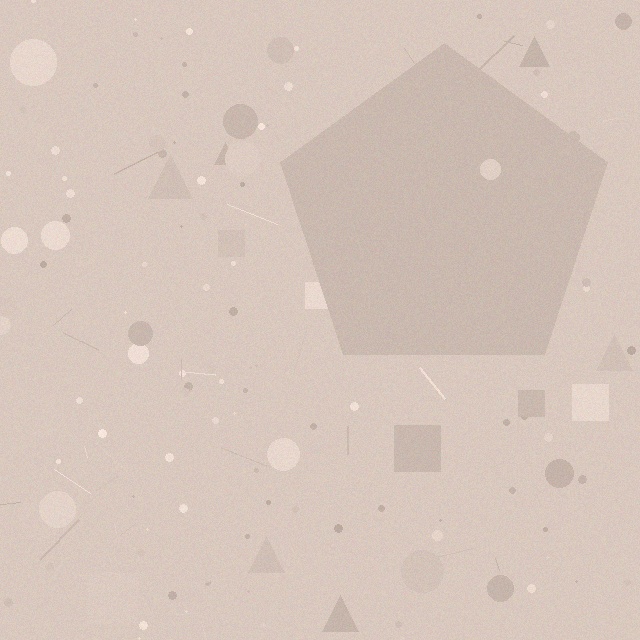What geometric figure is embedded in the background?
A pentagon is embedded in the background.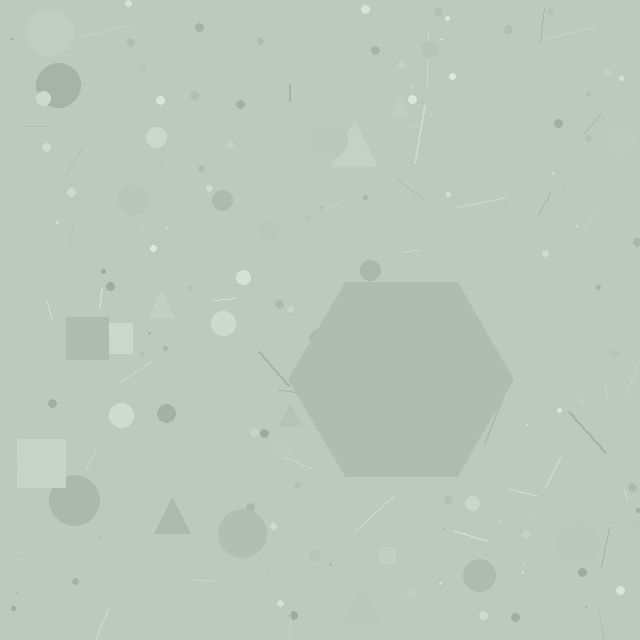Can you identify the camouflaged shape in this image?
The camouflaged shape is a hexagon.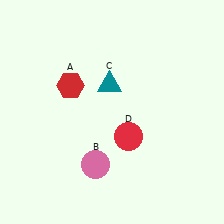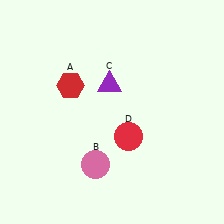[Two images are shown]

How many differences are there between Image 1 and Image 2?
There is 1 difference between the two images.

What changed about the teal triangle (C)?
In Image 1, C is teal. In Image 2, it changed to purple.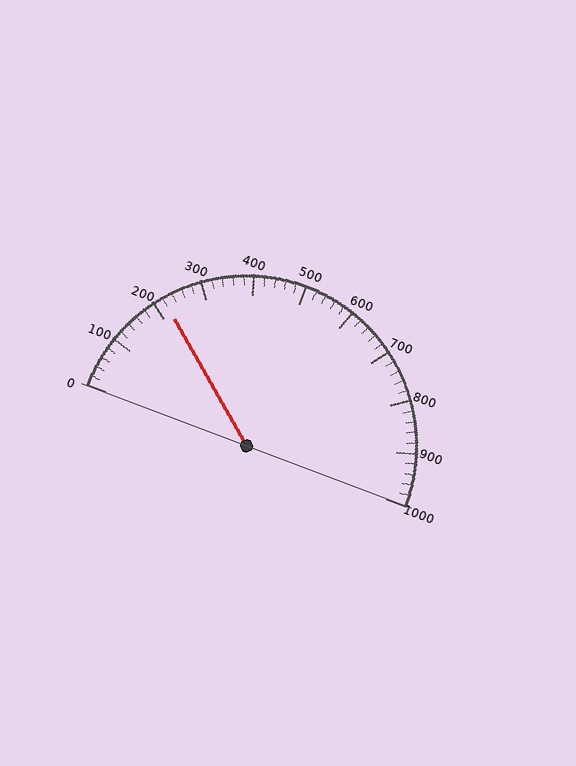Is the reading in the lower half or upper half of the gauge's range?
The reading is in the lower half of the range (0 to 1000).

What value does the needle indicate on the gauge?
The needle indicates approximately 220.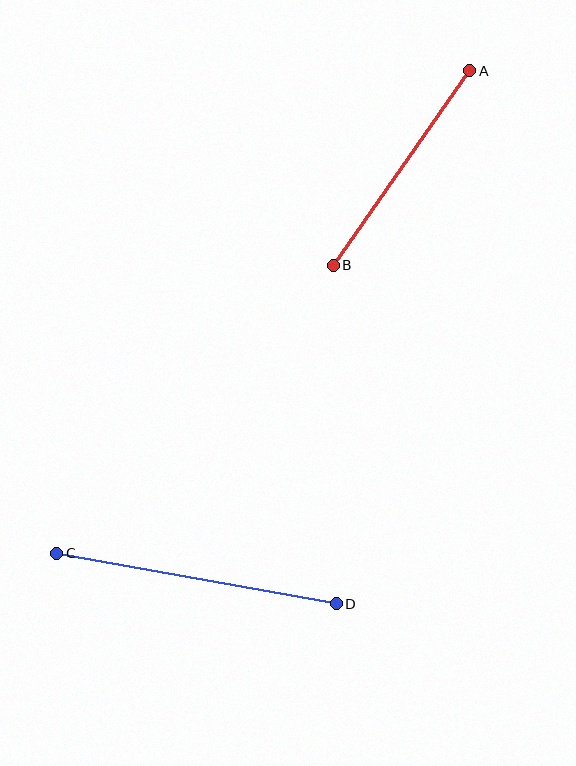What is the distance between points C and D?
The distance is approximately 284 pixels.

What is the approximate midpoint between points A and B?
The midpoint is at approximately (401, 168) pixels.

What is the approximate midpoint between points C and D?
The midpoint is at approximately (197, 579) pixels.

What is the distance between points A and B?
The distance is approximately 238 pixels.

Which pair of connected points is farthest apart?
Points C and D are farthest apart.